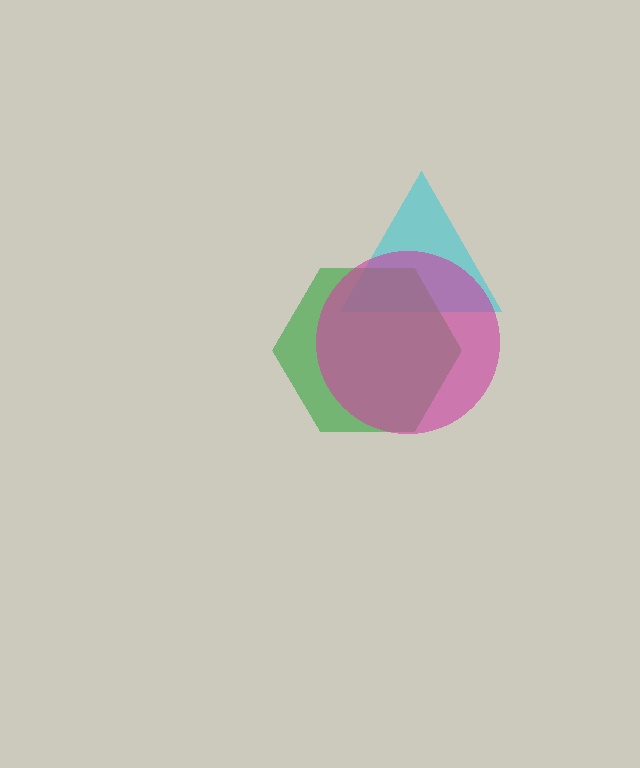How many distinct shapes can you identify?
There are 3 distinct shapes: a cyan triangle, a green hexagon, a magenta circle.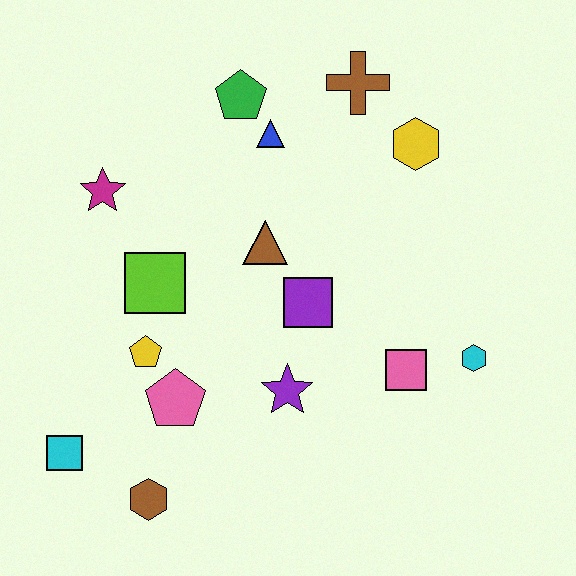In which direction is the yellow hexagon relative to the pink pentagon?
The yellow hexagon is above the pink pentagon.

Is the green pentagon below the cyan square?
No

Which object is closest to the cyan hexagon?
The pink square is closest to the cyan hexagon.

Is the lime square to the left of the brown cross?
Yes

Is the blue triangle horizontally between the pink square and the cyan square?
Yes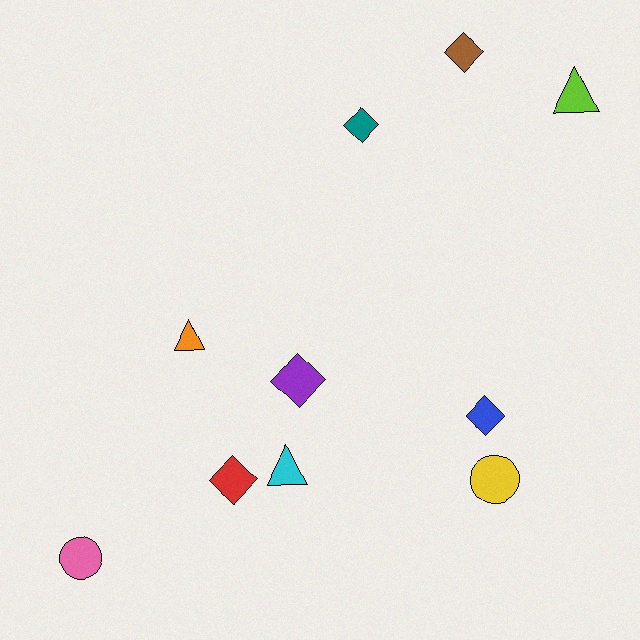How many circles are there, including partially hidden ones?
There are 2 circles.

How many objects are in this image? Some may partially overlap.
There are 10 objects.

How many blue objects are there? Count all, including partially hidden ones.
There is 1 blue object.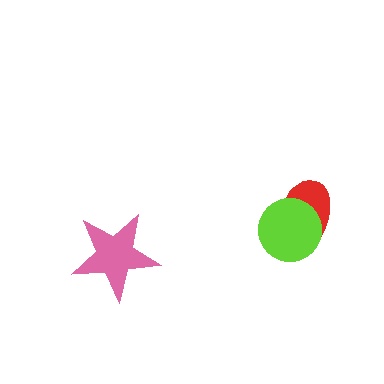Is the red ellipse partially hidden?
Yes, it is partially covered by another shape.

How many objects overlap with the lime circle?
1 object overlaps with the lime circle.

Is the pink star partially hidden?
No, no other shape covers it.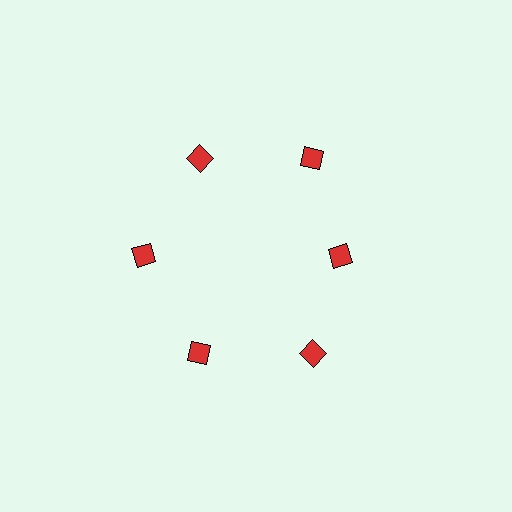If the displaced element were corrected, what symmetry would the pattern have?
It would have 6-fold rotational symmetry — the pattern would map onto itself every 60 degrees.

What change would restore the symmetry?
The symmetry would be restored by moving it outward, back onto the ring so that all 6 diamonds sit at equal angles and equal distance from the center.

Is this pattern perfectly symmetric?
No. The 6 red diamonds are arranged in a ring, but one element near the 3 o'clock position is pulled inward toward the center, breaking the 6-fold rotational symmetry.